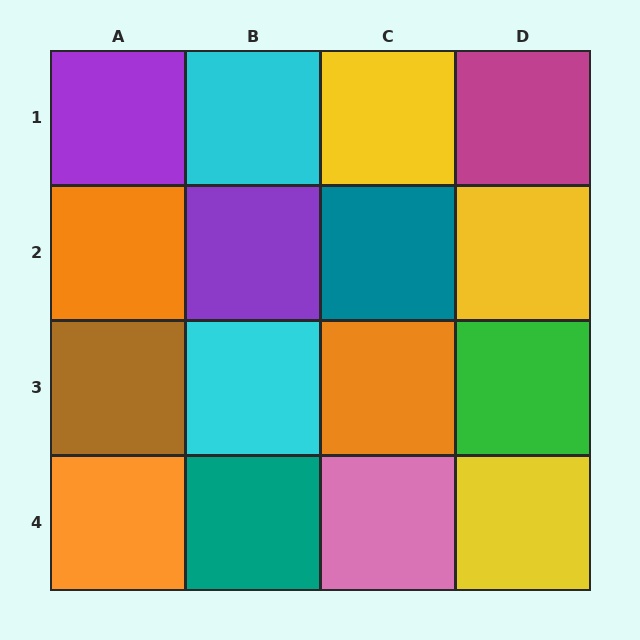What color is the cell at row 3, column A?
Brown.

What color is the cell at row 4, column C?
Pink.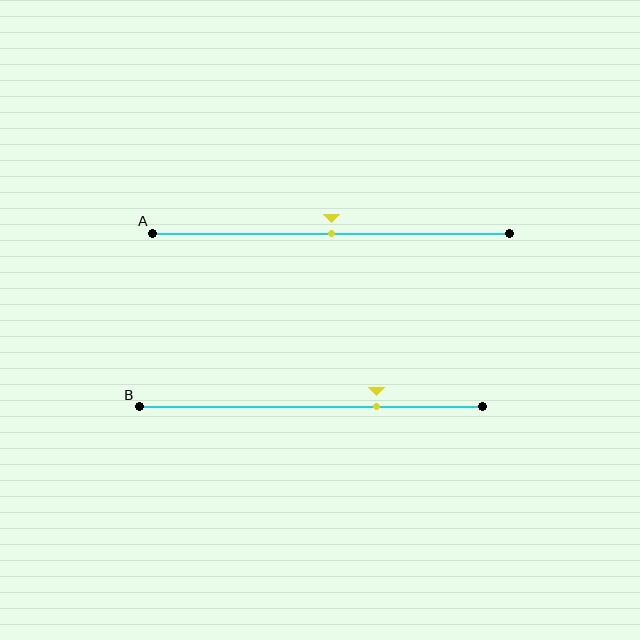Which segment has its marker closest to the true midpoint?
Segment A has its marker closest to the true midpoint.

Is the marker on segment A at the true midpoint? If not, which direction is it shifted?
Yes, the marker on segment A is at the true midpoint.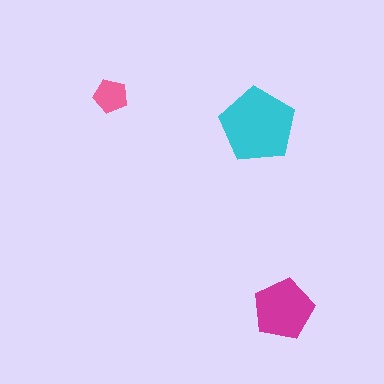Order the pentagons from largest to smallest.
the cyan one, the magenta one, the pink one.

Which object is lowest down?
The magenta pentagon is bottommost.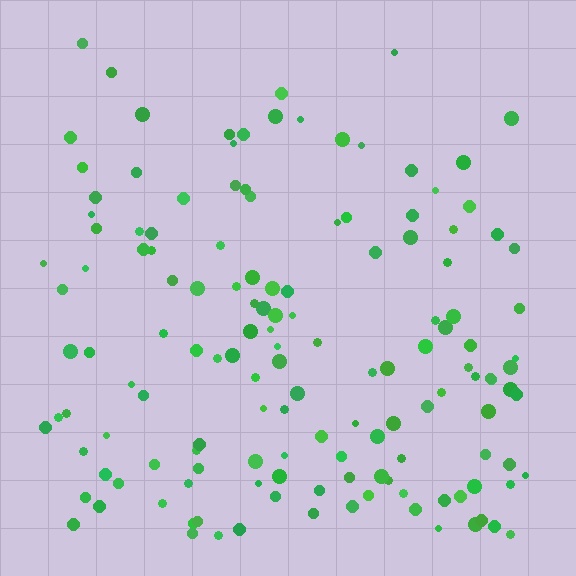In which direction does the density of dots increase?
From top to bottom, with the bottom side densest.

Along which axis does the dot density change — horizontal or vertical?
Vertical.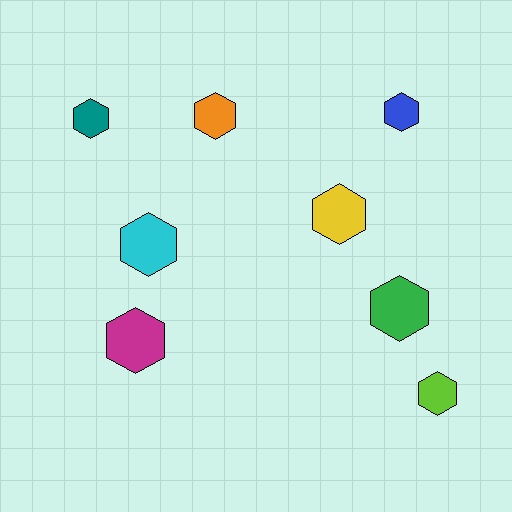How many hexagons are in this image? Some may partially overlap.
There are 8 hexagons.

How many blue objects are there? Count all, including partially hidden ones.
There is 1 blue object.